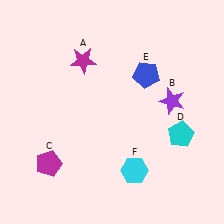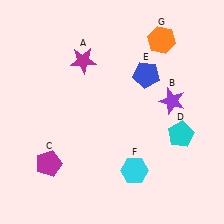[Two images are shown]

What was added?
An orange hexagon (G) was added in Image 2.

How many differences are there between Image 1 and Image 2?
There is 1 difference between the two images.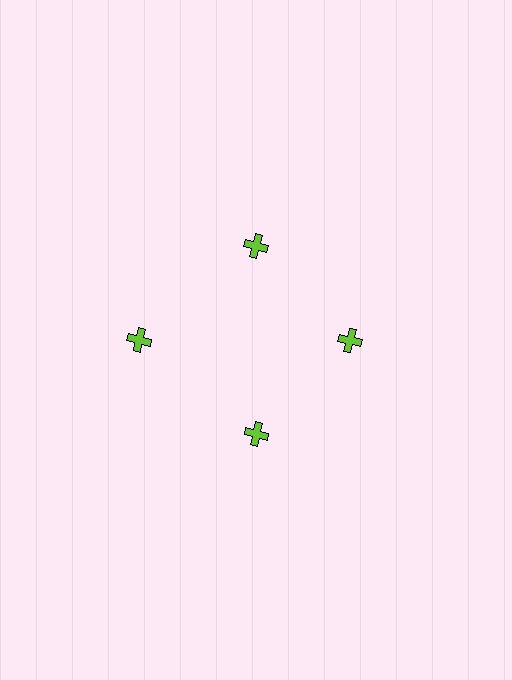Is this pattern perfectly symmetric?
No. The 4 lime crosses are arranged in a ring, but one element near the 9 o'clock position is pushed outward from the center, breaking the 4-fold rotational symmetry.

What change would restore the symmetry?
The symmetry would be restored by moving it inward, back onto the ring so that all 4 crosses sit at equal angles and equal distance from the center.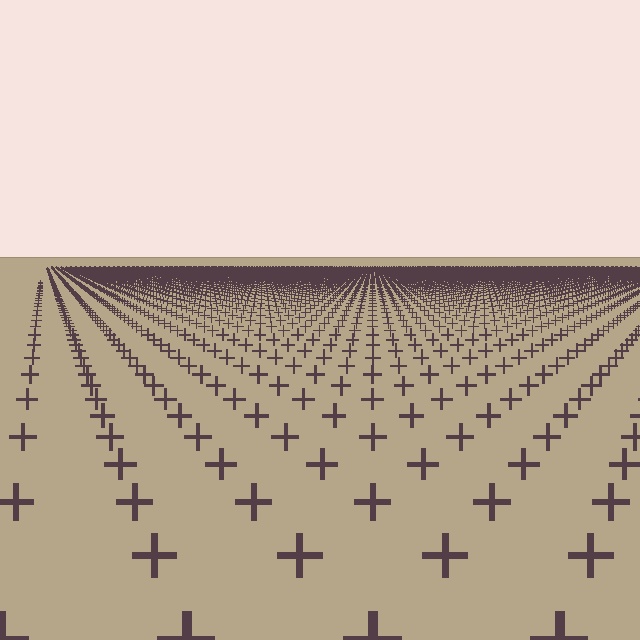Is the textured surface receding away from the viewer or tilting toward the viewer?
The surface is receding away from the viewer. Texture elements get smaller and denser toward the top.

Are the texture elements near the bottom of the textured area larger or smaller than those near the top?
Larger. Near the bottom, elements are closer to the viewer and appear at a bigger on-screen size.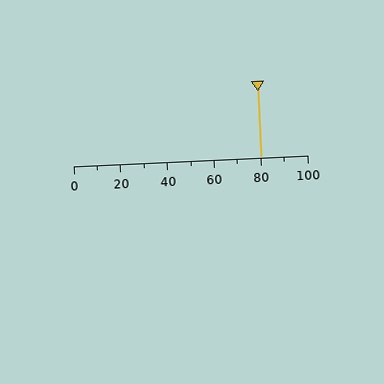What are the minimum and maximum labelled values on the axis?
The axis runs from 0 to 100.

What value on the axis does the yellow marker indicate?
The marker indicates approximately 80.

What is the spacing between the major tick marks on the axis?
The major ticks are spaced 20 apart.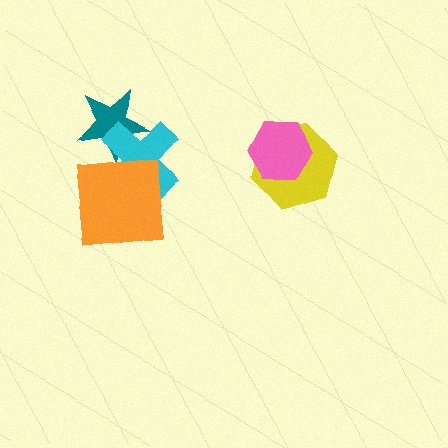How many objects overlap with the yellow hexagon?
1 object overlaps with the yellow hexagon.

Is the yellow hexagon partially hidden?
Yes, it is partially covered by another shape.